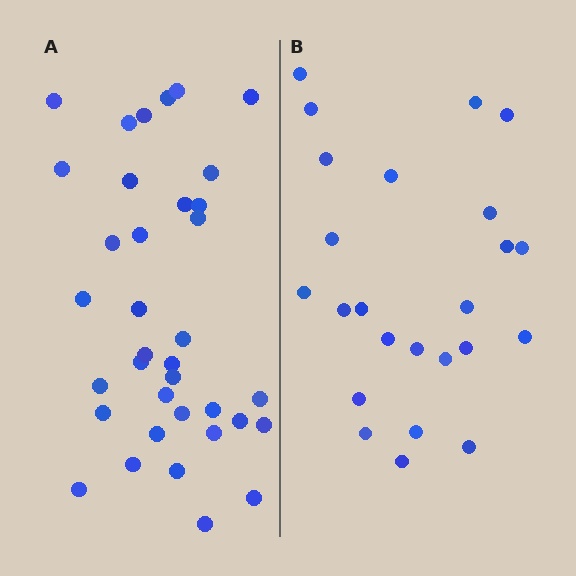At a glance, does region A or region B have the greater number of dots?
Region A (the left region) has more dots.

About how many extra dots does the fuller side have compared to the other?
Region A has roughly 12 or so more dots than region B.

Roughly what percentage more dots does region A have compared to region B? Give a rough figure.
About 50% more.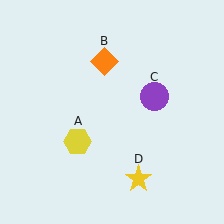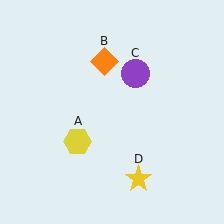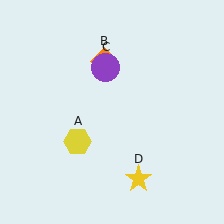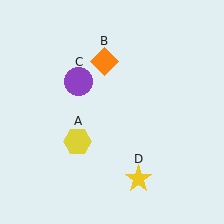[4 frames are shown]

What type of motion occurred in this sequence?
The purple circle (object C) rotated counterclockwise around the center of the scene.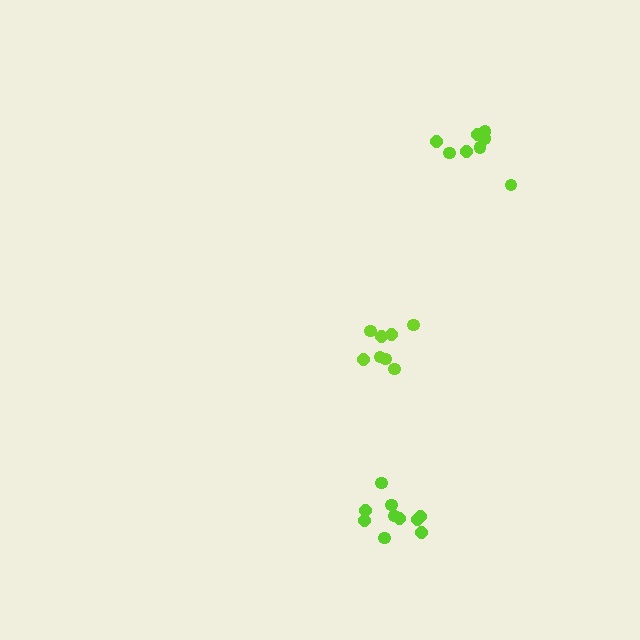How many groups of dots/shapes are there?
There are 3 groups.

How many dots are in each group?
Group 1: 8 dots, Group 2: 10 dots, Group 3: 9 dots (27 total).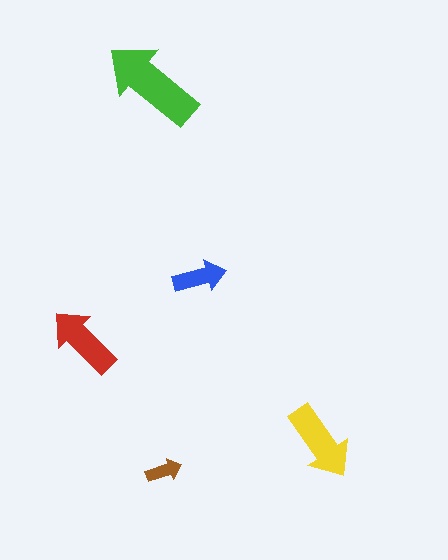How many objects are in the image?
There are 5 objects in the image.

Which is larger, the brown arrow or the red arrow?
The red one.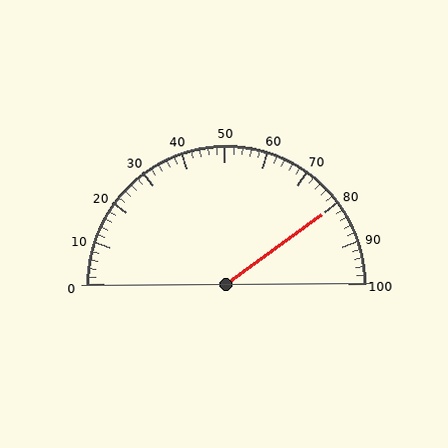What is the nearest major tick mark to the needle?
The nearest major tick mark is 80.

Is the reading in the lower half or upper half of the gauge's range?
The reading is in the upper half of the range (0 to 100).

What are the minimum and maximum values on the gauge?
The gauge ranges from 0 to 100.